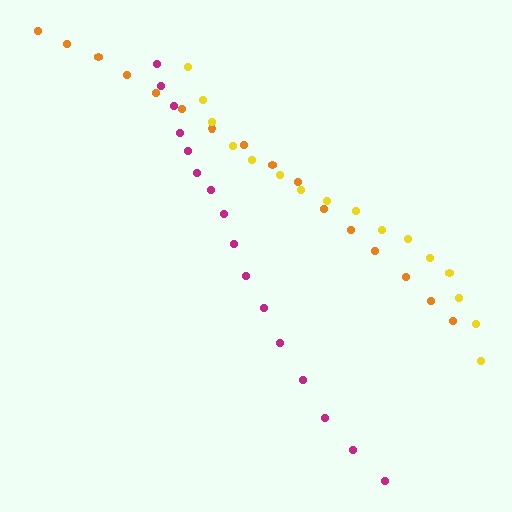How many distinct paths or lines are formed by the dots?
There are 3 distinct paths.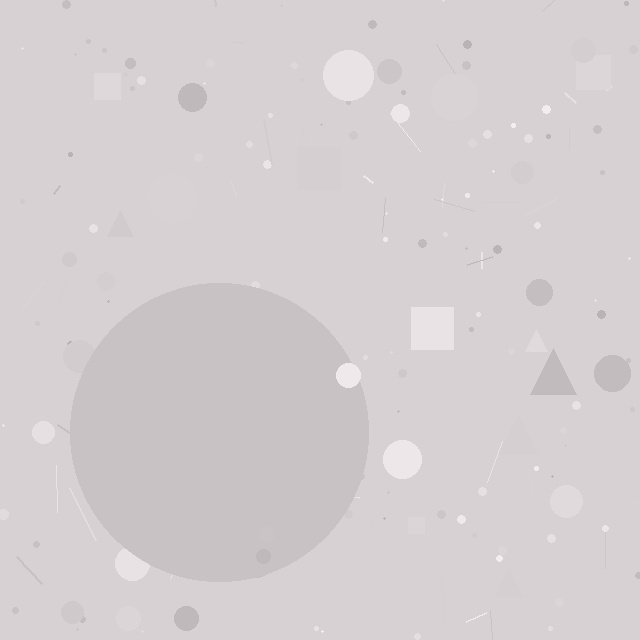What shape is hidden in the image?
A circle is hidden in the image.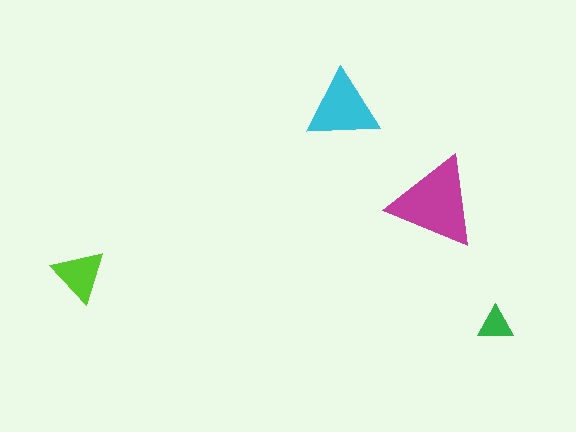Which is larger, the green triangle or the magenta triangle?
The magenta one.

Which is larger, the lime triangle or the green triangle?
The lime one.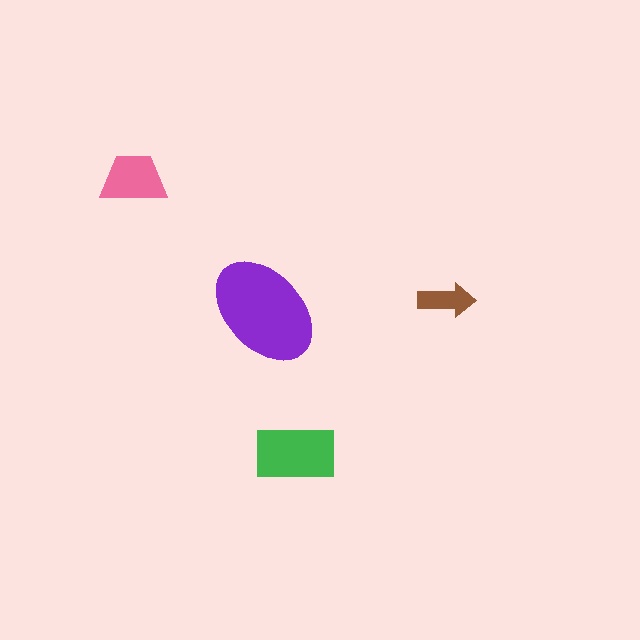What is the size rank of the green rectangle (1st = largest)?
2nd.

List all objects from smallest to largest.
The brown arrow, the pink trapezoid, the green rectangle, the purple ellipse.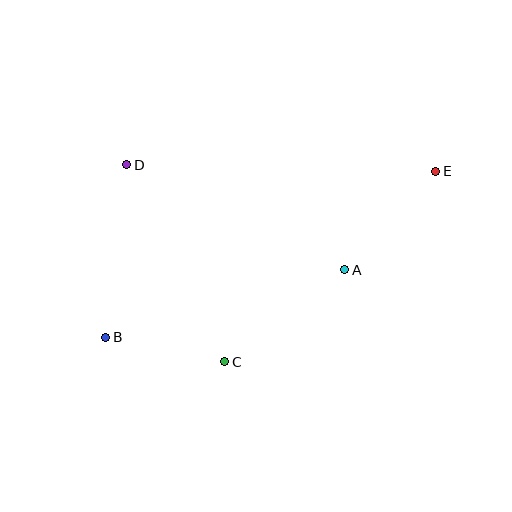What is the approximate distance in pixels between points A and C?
The distance between A and C is approximately 151 pixels.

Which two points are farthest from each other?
Points B and E are farthest from each other.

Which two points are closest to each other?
Points B and C are closest to each other.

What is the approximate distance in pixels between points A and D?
The distance between A and D is approximately 242 pixels.